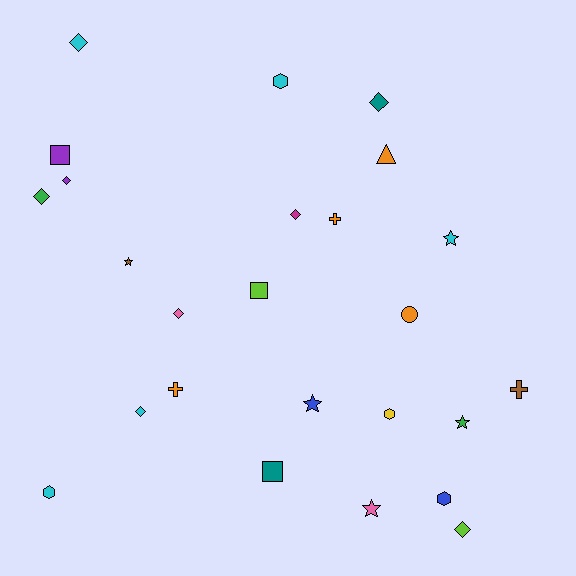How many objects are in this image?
There are 25 objects.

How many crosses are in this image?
There are 3 crosses.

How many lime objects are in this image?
There are 2 lime objects.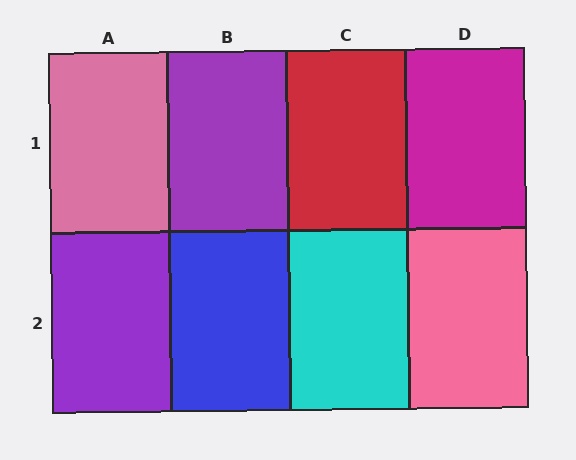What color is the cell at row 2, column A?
Purple.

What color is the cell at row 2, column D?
Pink.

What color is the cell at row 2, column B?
Blue.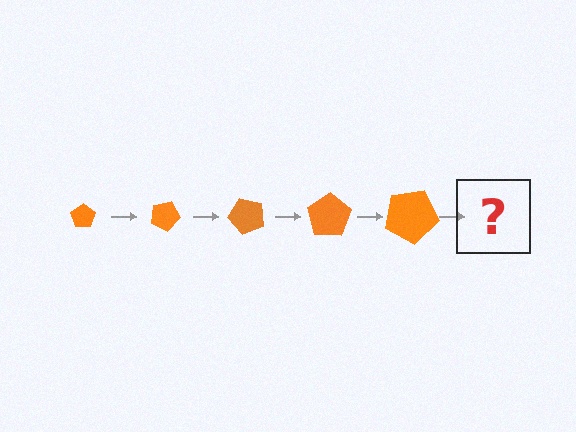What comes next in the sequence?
The next element should be a pentagon, larger than the previous one and rotated 125 degrees from the start.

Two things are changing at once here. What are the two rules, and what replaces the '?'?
The two rules are that the pentagon grows larger each step and it rotates 25 degrees each step. The '?' should be a pentagon, larger than the previous one and rotated 125 degrees from the start.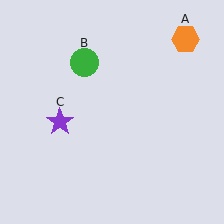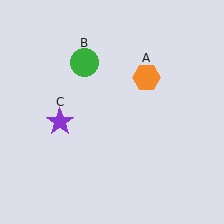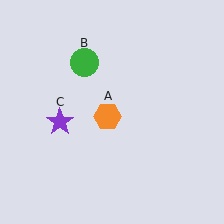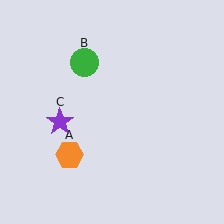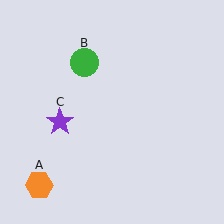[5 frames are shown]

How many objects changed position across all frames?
1 object changed position: orange hexagon (object A).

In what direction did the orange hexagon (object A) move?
The orange hexagon (object A) moved down and to the left.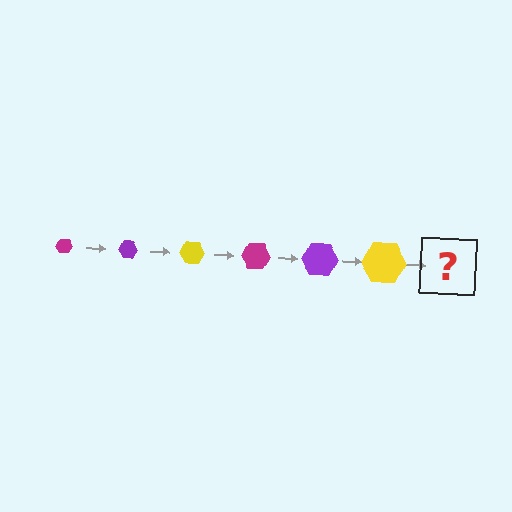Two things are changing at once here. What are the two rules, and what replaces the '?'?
The two rules are that the hexagon grows larger each step and the color cycles through magenta, purple, and yellow. The '?' should be a magenta hexagon, larger than the previous one.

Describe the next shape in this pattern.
It should be a magenta hexagon, larger than the previous one.